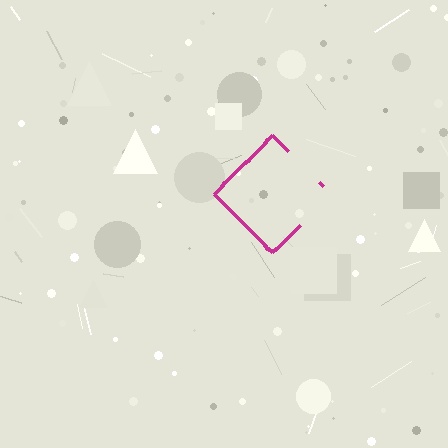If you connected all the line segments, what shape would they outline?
They would outline a diamond.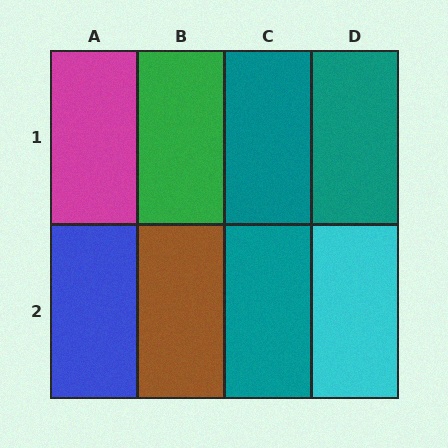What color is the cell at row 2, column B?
Brown.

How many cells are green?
1 cell is green.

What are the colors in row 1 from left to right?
Magenta, green, teal, teal.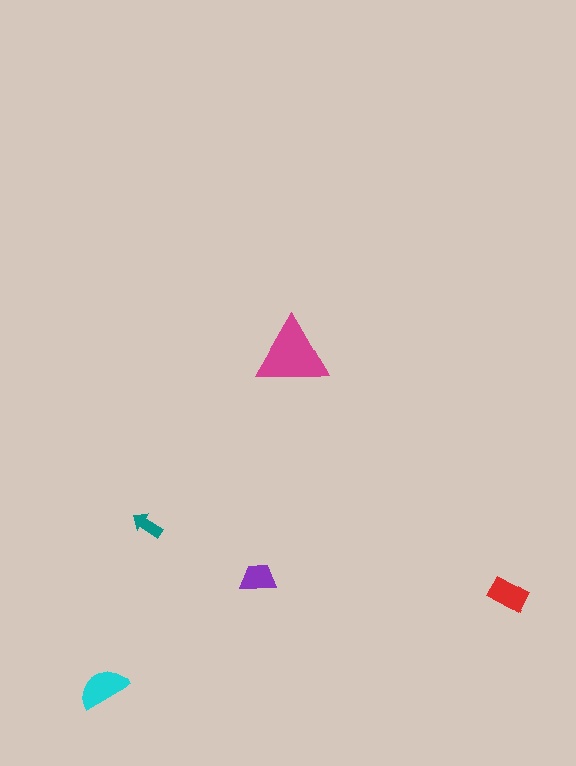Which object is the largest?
The magenta triangle.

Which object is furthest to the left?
The cyan semicircle is leftmost.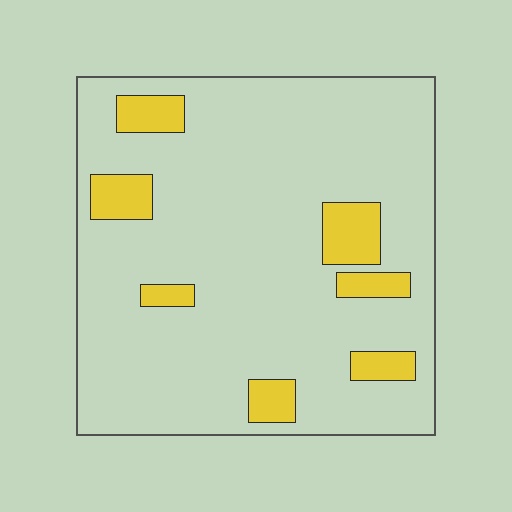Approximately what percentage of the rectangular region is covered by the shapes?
Approximately 15%.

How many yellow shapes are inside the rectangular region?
7.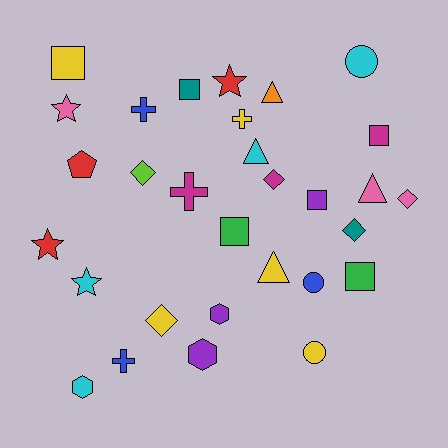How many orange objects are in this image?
There is 1 orange object.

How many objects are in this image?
There are 30 objects.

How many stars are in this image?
There are 4 stars.